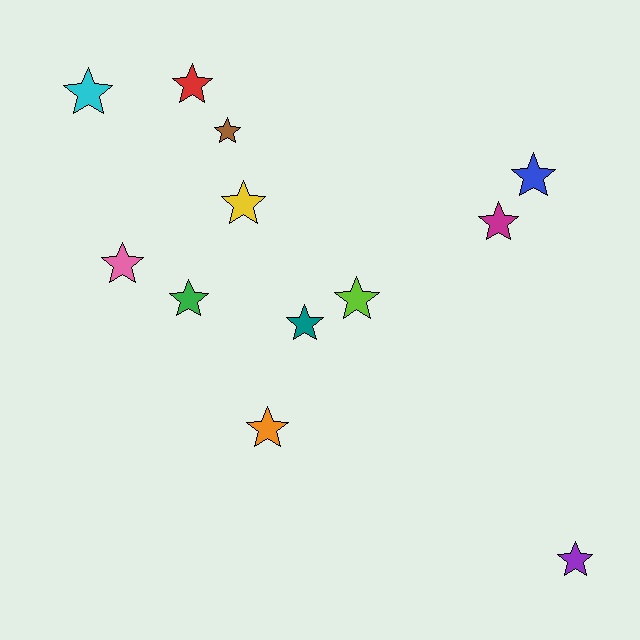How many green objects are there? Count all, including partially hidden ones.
There is 1 green object.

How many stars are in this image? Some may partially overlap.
There are 12 stars.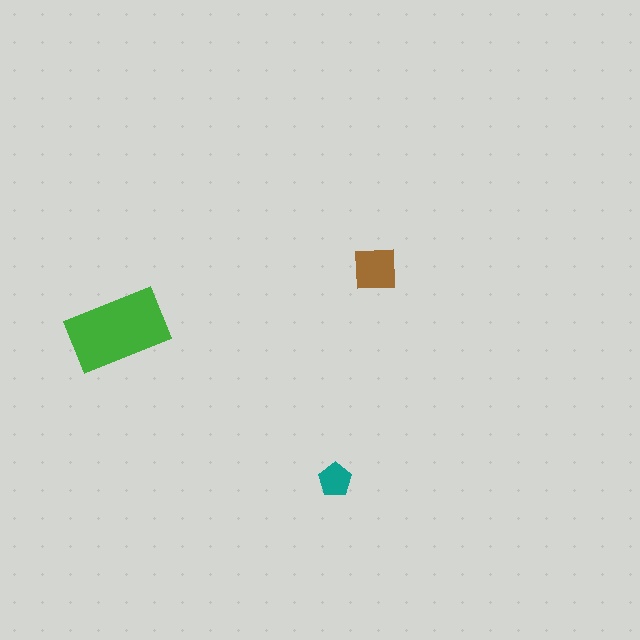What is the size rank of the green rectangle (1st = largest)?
1st.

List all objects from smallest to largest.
The teal pentagon, the brown square, the green rectangle.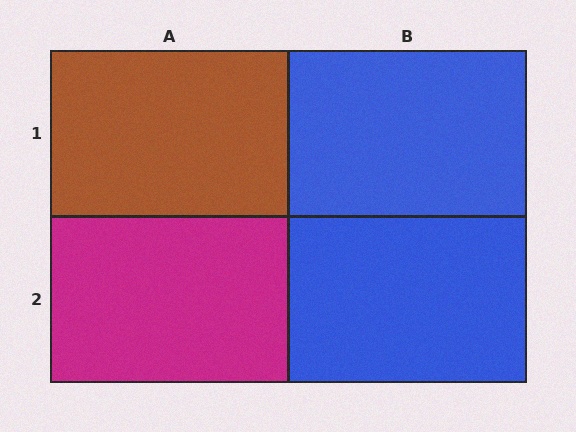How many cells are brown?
1 cell is brown.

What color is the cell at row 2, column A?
Magenta.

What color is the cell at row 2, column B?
Blue.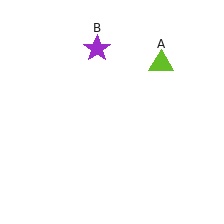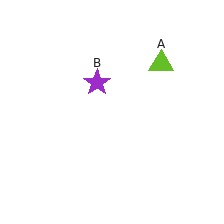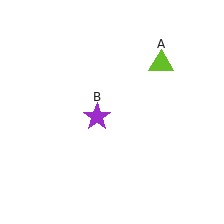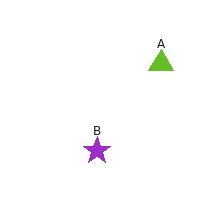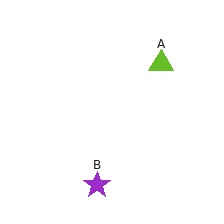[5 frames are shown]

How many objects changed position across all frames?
1 object changed position: purple star (object B).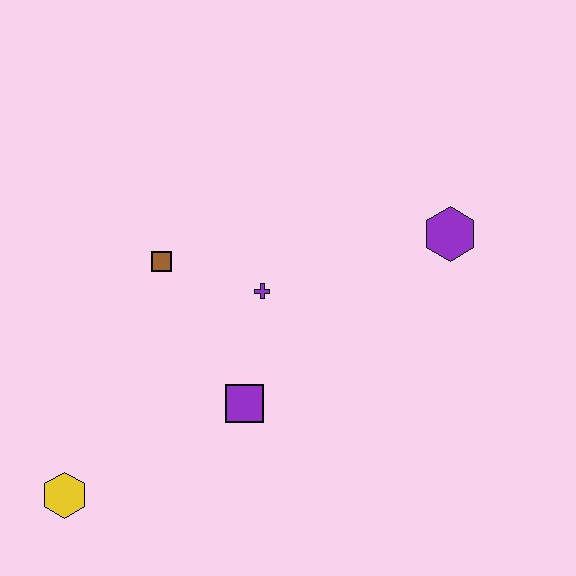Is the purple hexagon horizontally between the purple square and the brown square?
No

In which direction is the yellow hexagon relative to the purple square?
The yellow hexagon is to the left of the purple square.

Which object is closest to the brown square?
The purple cross is closest to the brown square.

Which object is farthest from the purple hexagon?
The yellow hexagon is farthest from the purple hexagon.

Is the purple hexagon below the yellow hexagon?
No